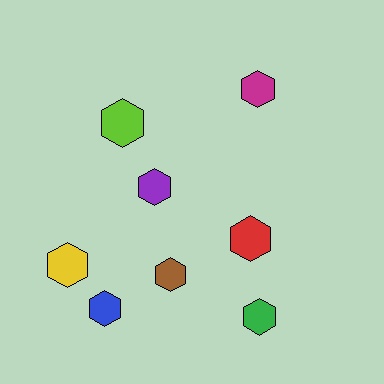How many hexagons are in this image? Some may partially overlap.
There are 8 hexagons.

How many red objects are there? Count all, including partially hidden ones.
There is 1 red object.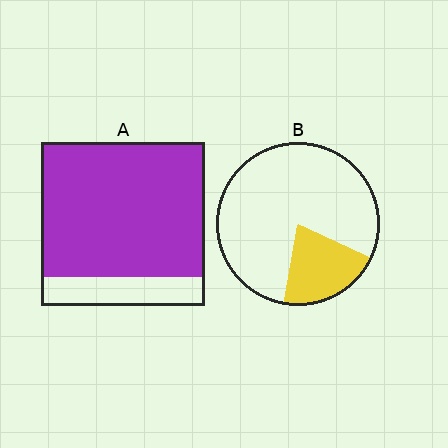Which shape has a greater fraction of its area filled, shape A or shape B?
Shape A.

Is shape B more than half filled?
No.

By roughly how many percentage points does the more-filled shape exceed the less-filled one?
By roughly 60 percentage points (A over B).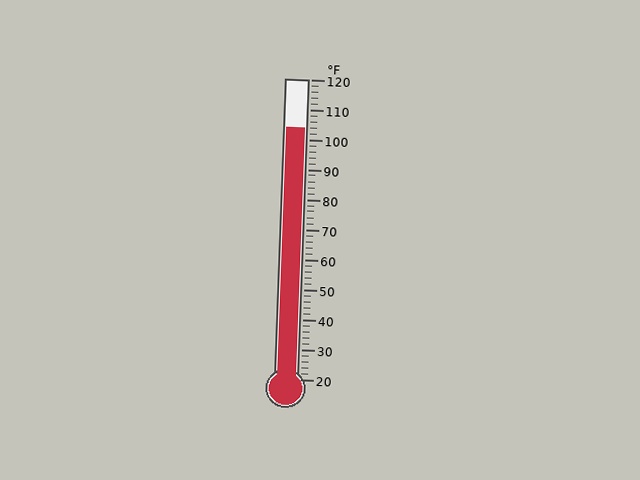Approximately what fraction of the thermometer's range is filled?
The thermometer is filled to approximately 85% of its range.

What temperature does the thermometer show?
The thermometer shows approximately 104°F.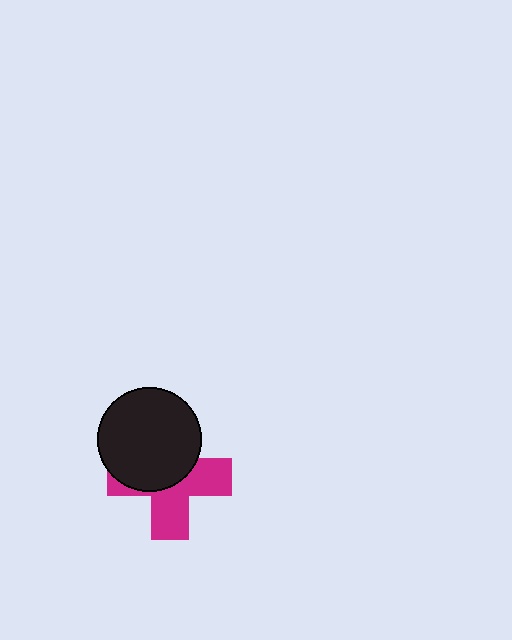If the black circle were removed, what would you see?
You would see the complete magenta cross.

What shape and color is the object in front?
The object in front is a black circle.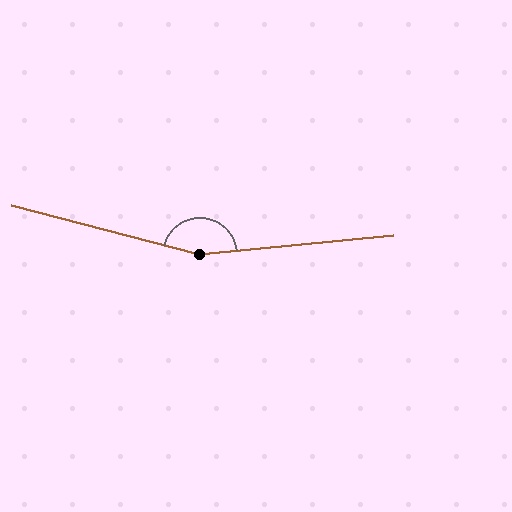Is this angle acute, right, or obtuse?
It is obtuse.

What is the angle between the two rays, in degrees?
Approximately 160 degrees.